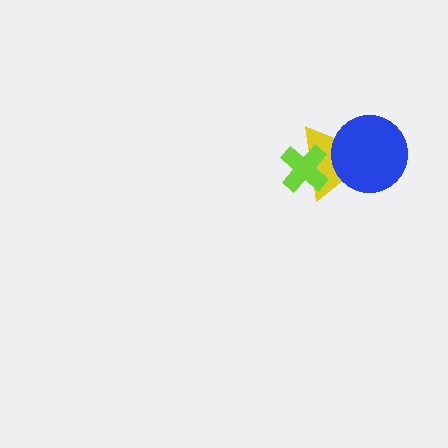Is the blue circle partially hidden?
No, no other shape covers it.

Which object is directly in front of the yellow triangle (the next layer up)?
The lime cross is directly in front of the yellow triangle.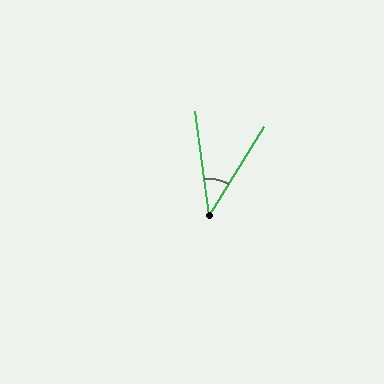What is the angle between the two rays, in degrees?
Approximately 39 degrees.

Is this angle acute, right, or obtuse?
It is acute.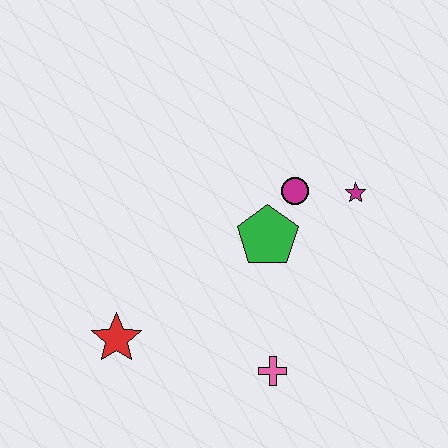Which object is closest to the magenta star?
The magenta circle is closest to the magenta star.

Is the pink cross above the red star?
No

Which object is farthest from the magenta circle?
The red star is farthest from the magenta circle.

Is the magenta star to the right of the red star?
Yes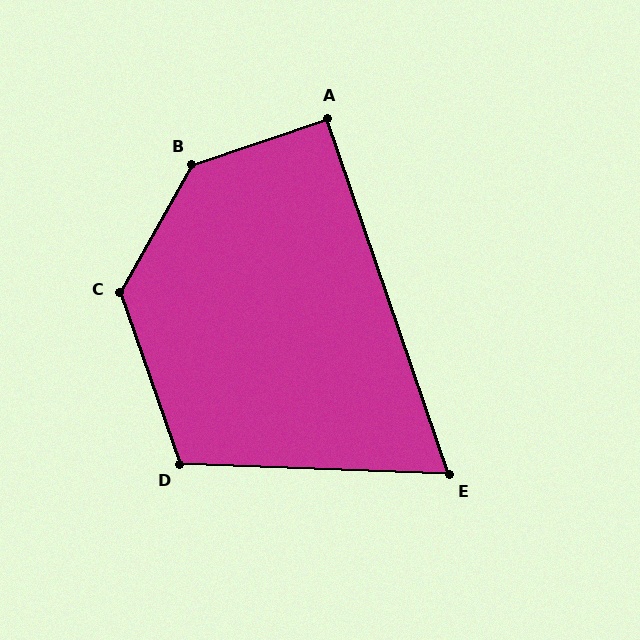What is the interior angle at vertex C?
Approximately 132 degrees (obtuse).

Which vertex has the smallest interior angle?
E, at approximately 69 degrees.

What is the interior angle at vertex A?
Approximately 90 degrees (approximately right).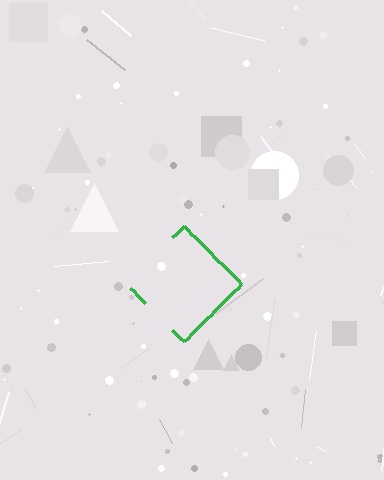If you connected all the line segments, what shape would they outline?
They would outline a diamond.